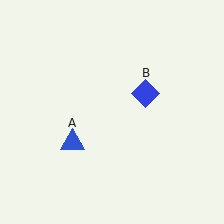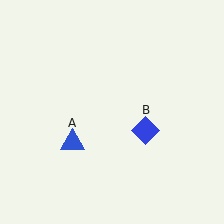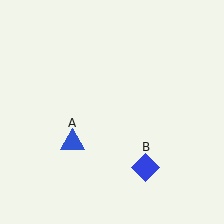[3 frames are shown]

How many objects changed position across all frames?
1 object changed position: blue diamond (object B).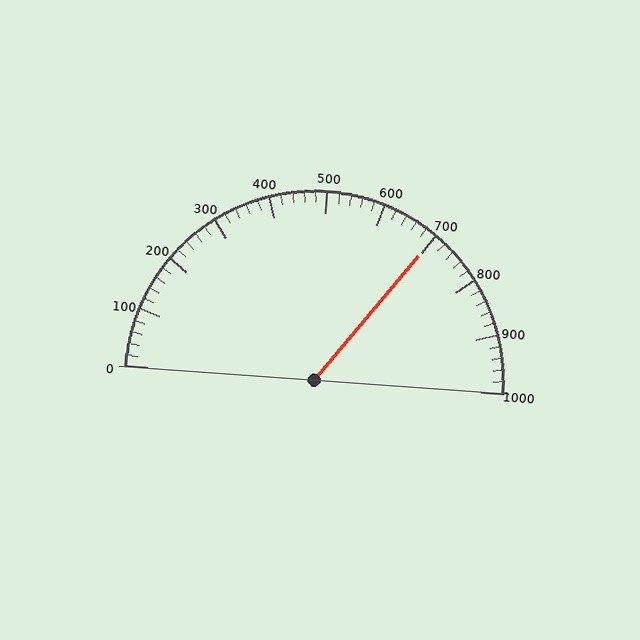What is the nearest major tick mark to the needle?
The nearest major tick mark is 700.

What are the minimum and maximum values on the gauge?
The gauge ranges from 0 to 1000.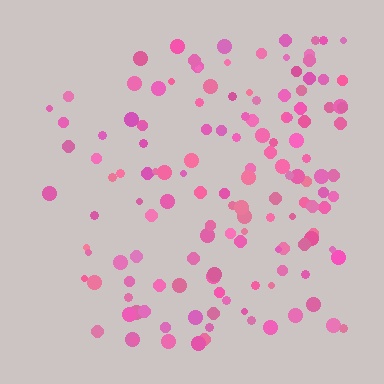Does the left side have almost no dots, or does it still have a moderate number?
Still a moderate number, just noticeably fewer than the right.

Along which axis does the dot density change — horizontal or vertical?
Horizontal.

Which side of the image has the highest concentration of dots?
The right.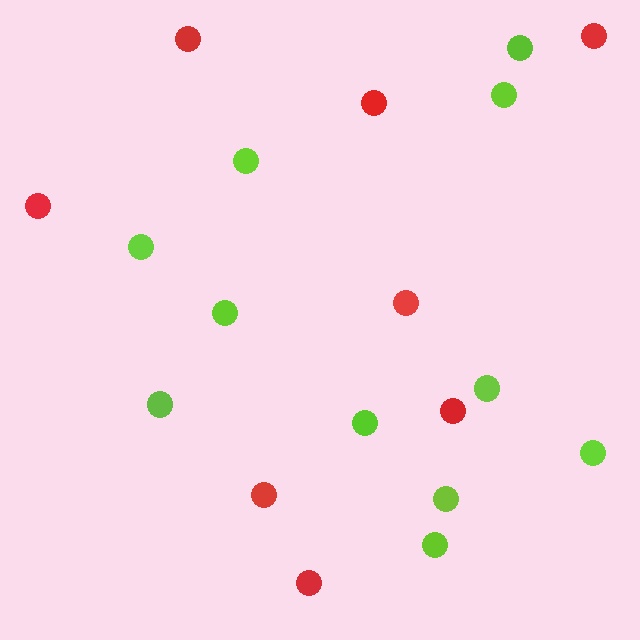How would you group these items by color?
There are 2 groups: one group of lime circles (11) and one group of red circles (8).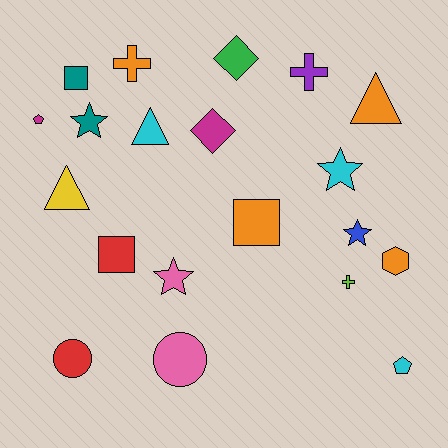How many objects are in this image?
There are 20 objects.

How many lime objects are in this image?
There is 1 lime object.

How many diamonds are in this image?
There are 2 diamonds.